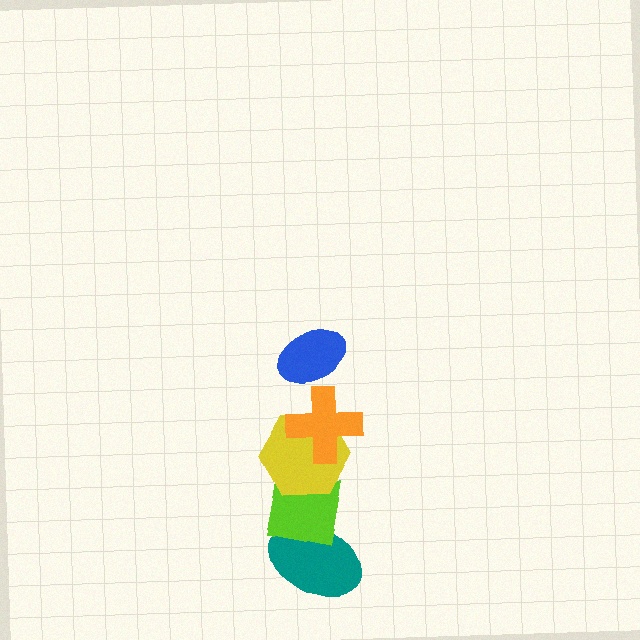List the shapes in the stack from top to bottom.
From top to bottom: the blue ellipse, the orange cross, the yellow hexagon, the lime square, the teal ellipse.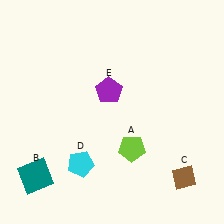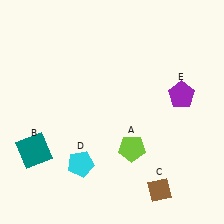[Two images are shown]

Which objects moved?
The objects that moved are: the teal square (B), the brown diamond (C), the purple pentagon (E).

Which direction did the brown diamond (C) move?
The brown diamond (C) moved left.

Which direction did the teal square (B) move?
The teal square (B) moved up.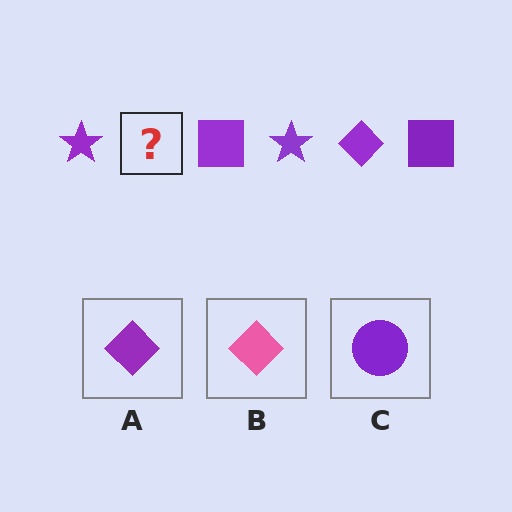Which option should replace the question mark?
Option A.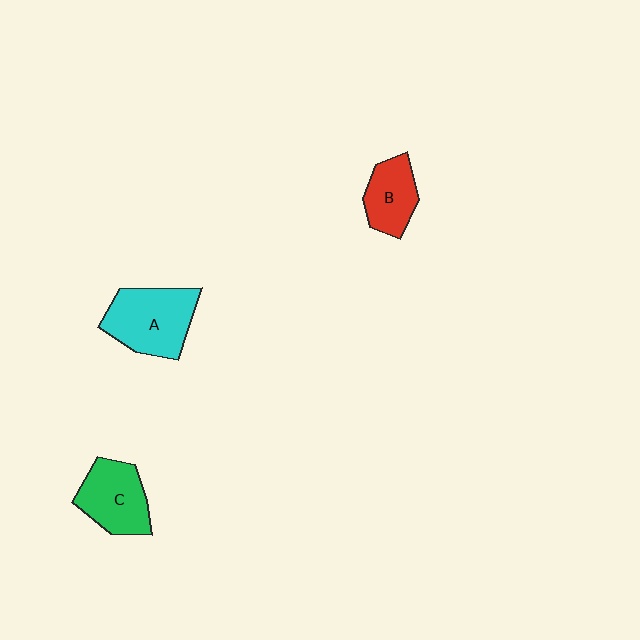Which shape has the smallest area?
Shape B (red).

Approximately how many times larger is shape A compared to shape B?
Approximately 1.6 times.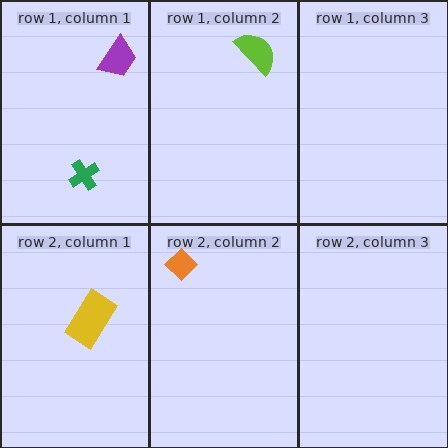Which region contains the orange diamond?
The row 2, column 2 region.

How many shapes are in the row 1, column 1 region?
2.